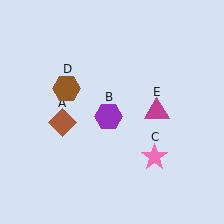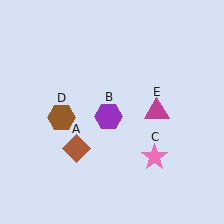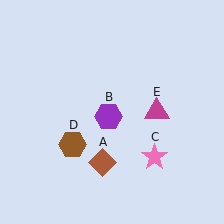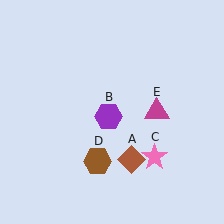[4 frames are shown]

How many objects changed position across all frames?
2 objects changed position: brown diamond (object A), brown hexagon (object D).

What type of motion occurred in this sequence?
The brown diamond (object A), brown hexagon (object D) rotated counterclockwise around the center of the scene.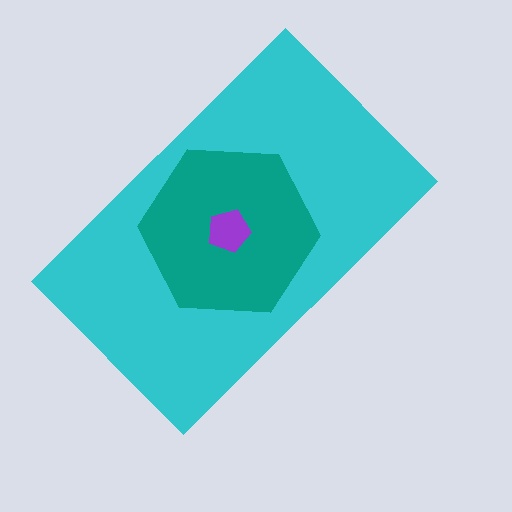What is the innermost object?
The purple pentagon.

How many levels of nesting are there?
3.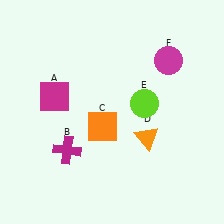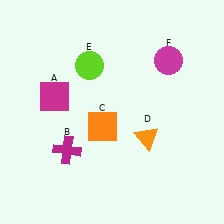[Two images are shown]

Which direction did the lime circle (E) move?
The lime circle (E) moved left.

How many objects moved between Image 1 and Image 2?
1 object moved between the two images.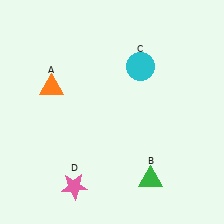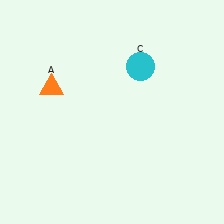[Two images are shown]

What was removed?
The pink star (D), the green triangle (B) were removed in Image 2.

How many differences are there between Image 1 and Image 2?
There are 2 differences between the two images.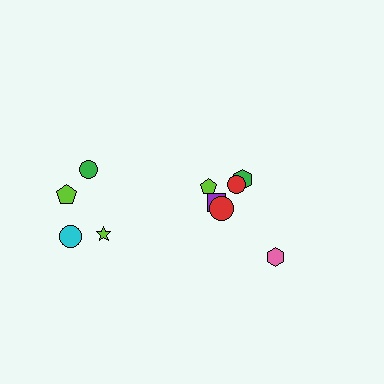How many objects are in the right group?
There are 6 objects.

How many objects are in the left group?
There are 4 objects.